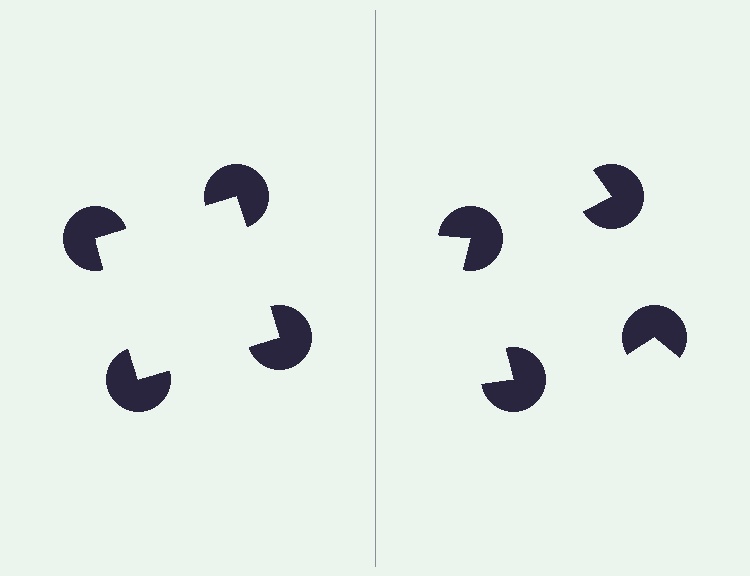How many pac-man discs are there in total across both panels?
8 — 4 on each side.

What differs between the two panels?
The pac-man discs are positioned identically on both sides; only the wedge orientations differ. On the left they align to a square; on the right they are misaligned.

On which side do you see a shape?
An illusory square appears on the left side. On the right side the wedge cuts are rotated, so no coherent shape forms.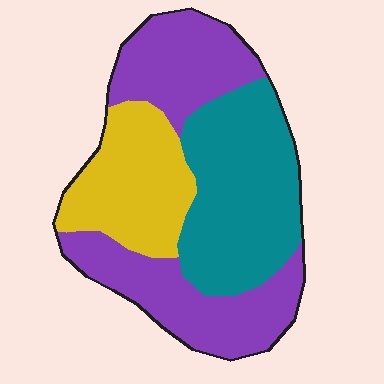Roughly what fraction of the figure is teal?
Teal covers around 35% of the figure.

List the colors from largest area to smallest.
From largest to smallest: purple, teal, yellow.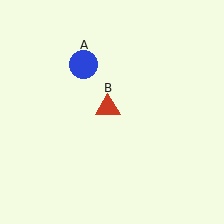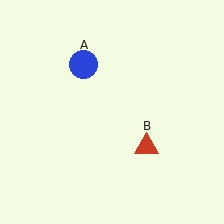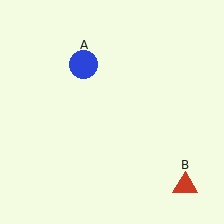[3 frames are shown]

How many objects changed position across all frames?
1 object changed position: red triangle (object B).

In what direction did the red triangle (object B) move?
The red triangle (object B) moved down and to the right.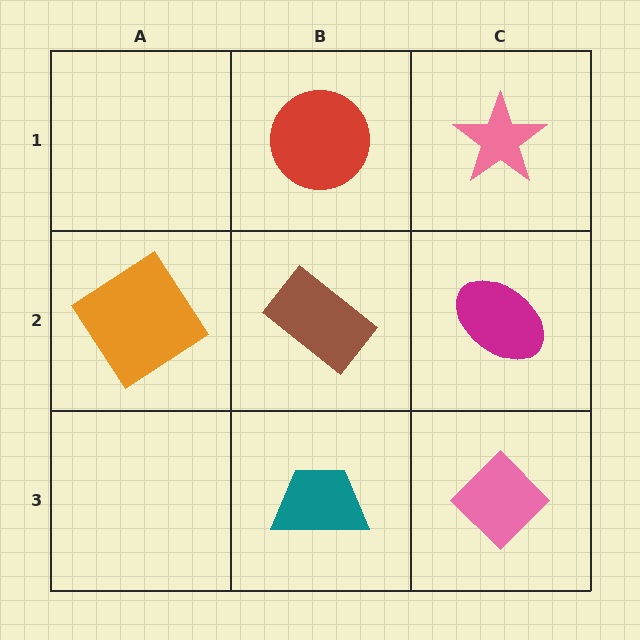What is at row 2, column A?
An orange diamond.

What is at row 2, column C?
A magenta ellipse.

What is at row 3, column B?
A teal trapezoid.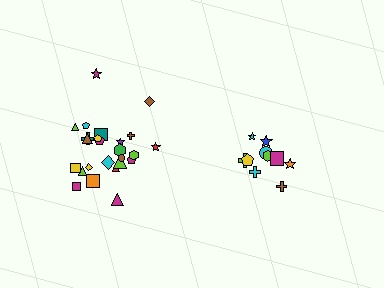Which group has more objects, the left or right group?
The left group.